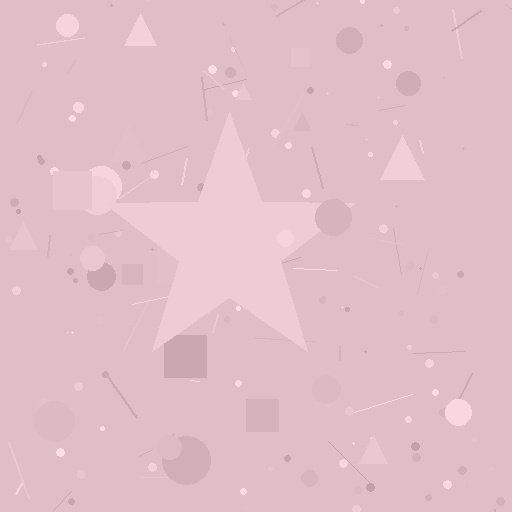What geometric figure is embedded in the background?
A star is embedded in the background.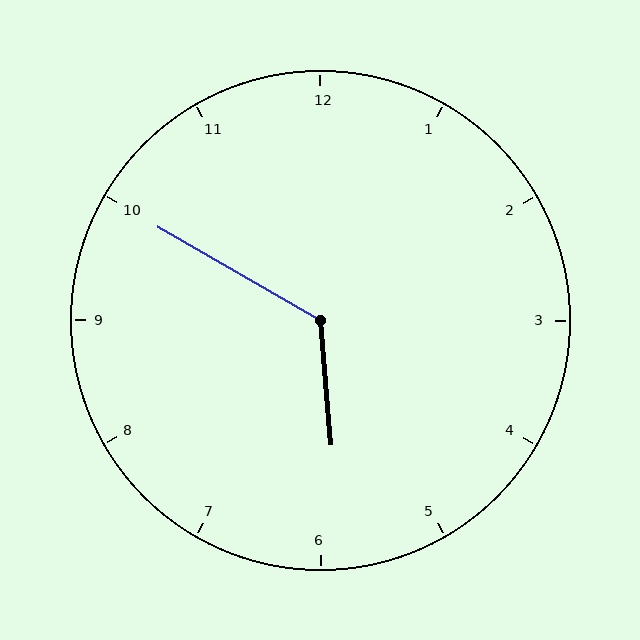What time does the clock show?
5:50.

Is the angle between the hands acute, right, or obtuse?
It is obtuse.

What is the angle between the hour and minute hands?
Approximately 125 degrees.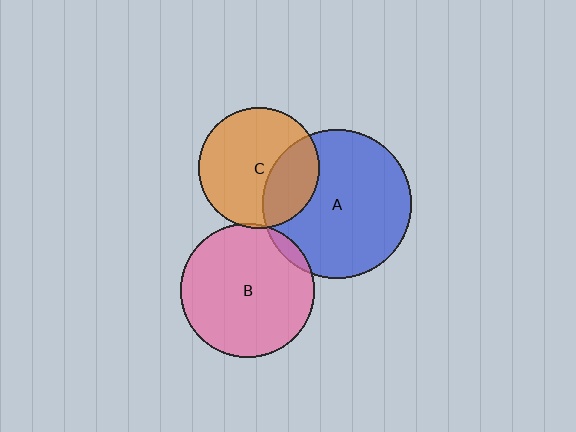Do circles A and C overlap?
Yes.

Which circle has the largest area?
Circle A (blue).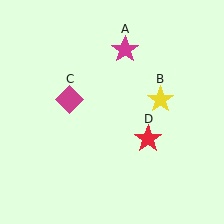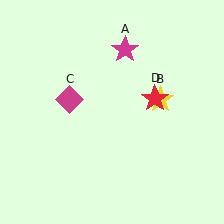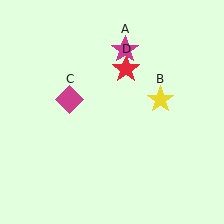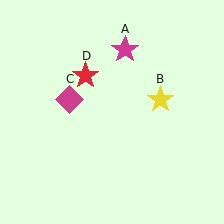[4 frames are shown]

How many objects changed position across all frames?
1 object changed position: red star (object D).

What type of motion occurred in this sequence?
The red star (object D) rotated counterclockwise around the center of the scene.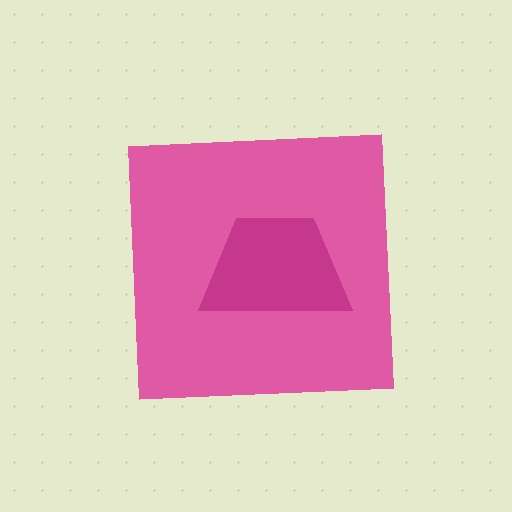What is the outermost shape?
The pink square.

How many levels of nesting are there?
2.